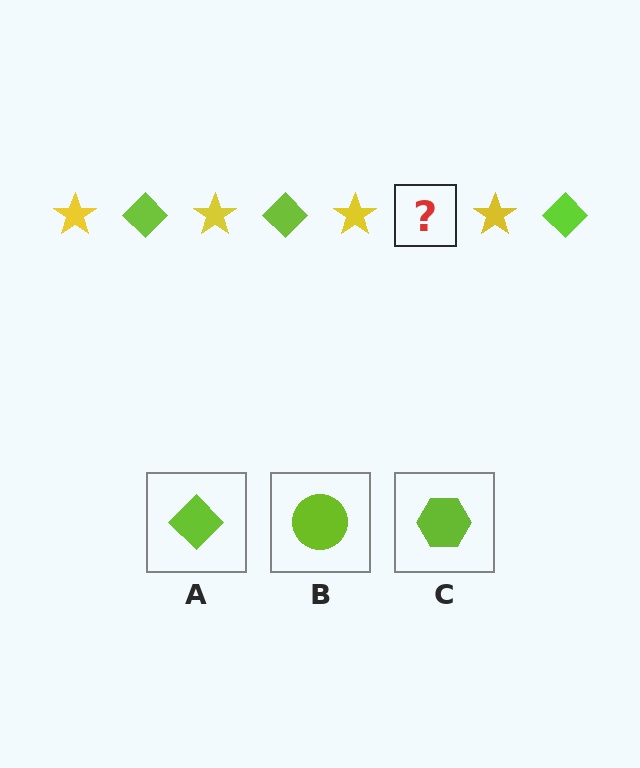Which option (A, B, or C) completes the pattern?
A.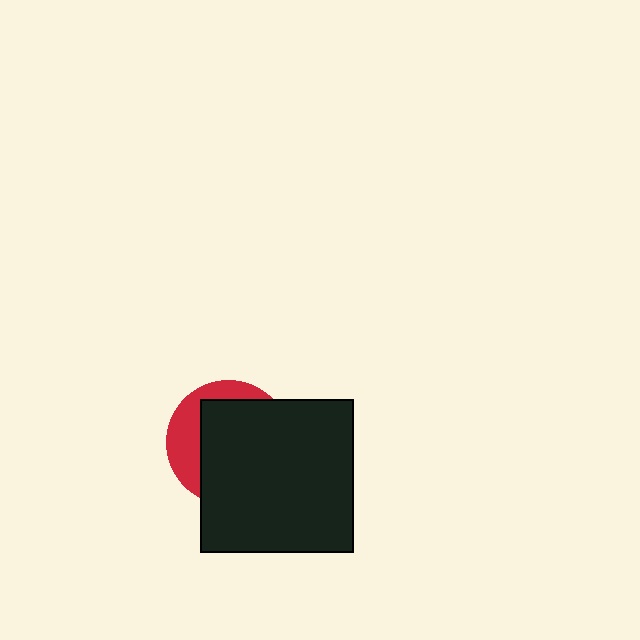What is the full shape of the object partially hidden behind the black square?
The partially hidden object is a red circle.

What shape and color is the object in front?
The object in front is a black square.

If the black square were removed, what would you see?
You would see the complete red circle.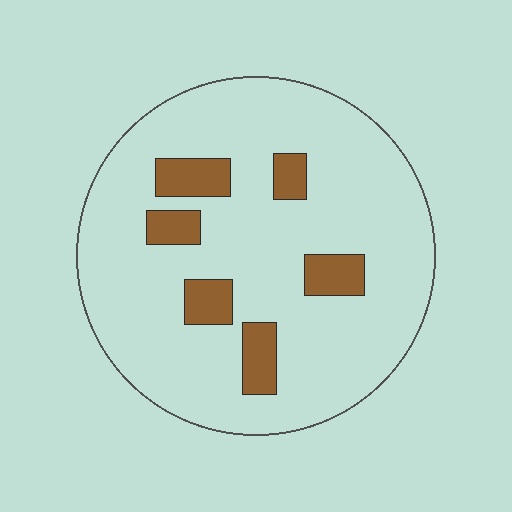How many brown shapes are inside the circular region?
6.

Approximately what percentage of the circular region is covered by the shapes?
Approximately 15%.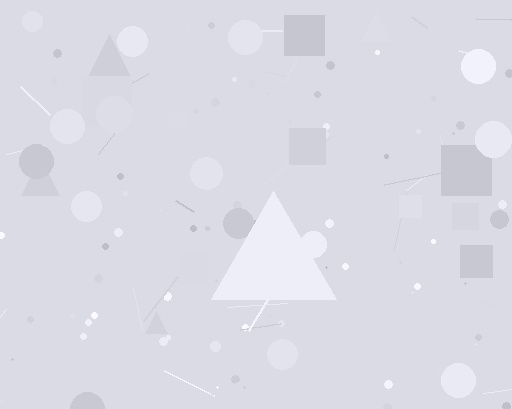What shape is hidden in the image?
A triangle is hidden in the image.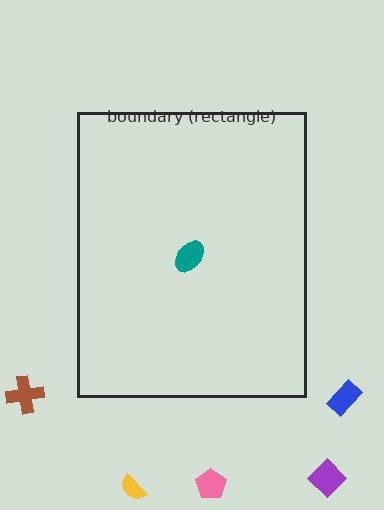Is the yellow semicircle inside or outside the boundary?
Outside.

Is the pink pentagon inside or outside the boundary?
Outside.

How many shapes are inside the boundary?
1 inside, 5 outside.